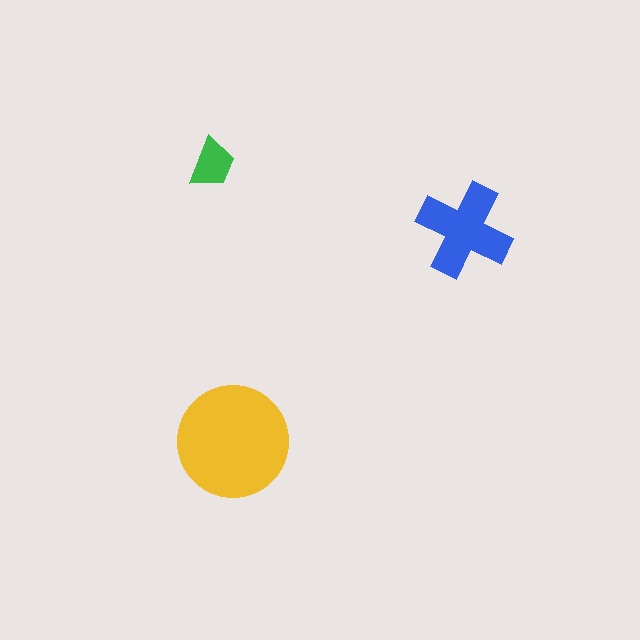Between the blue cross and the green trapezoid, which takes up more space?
The blue cross.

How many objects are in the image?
There are 3 objects in the image.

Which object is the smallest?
The green trapezoid.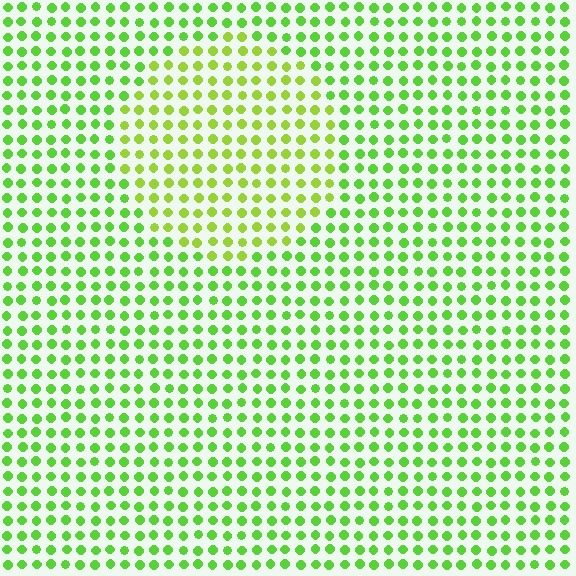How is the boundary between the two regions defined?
The boundary is defined purely by a slight shift in hue (about 25 degrees). Spacing, size, and orientation are identical on both sides.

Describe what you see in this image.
The image is filled with small lime elements in a uniform arrangement. A circle-shaped region is visible where the elements are tinted to a slightly different hue, forming a subtle color boundary.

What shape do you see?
I see a circle.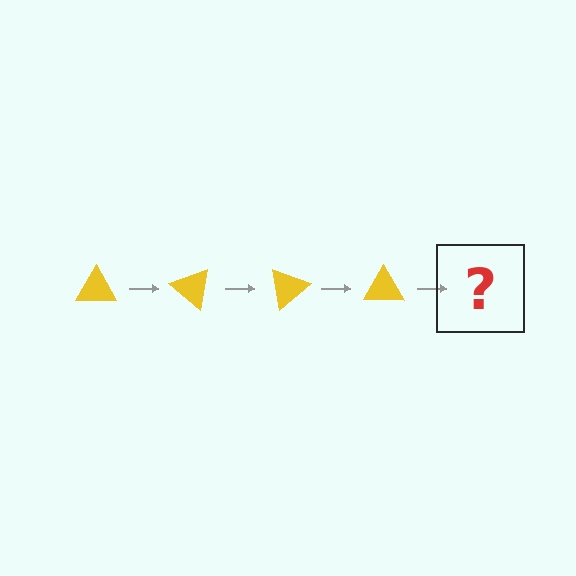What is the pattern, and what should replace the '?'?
The pattern is that the triangle rotates 40 degrees each step. The '?' should be a yellow triangle rotated 160 degrees.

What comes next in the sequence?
The next element should be a yellow triangle rotated 160 degrees.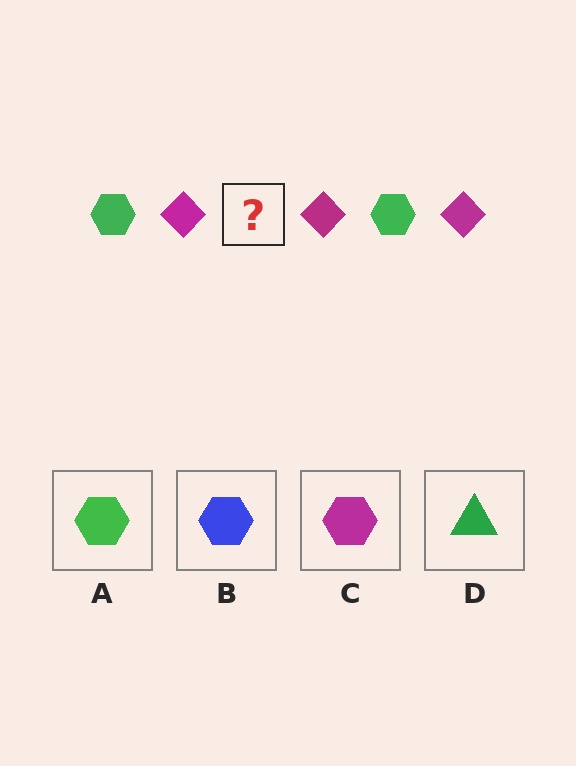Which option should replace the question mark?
Option A.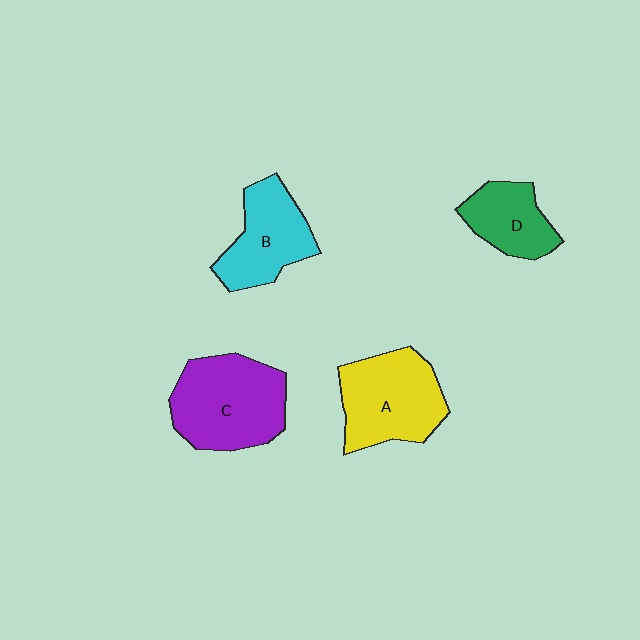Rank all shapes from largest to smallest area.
From largest to smallest: C (purple), A (yellow), B (cyan), D (green).